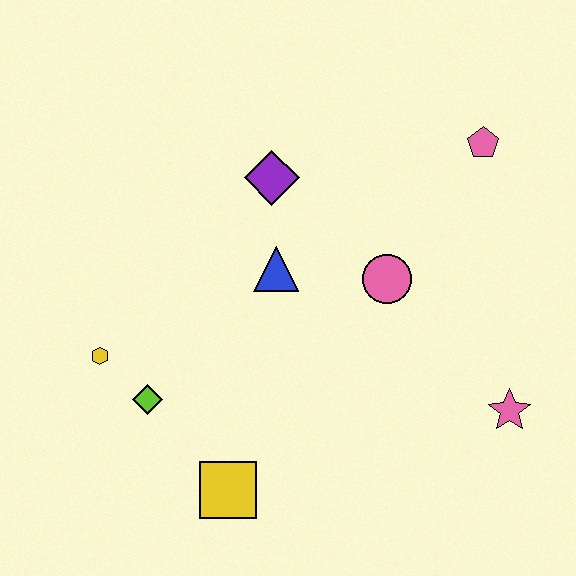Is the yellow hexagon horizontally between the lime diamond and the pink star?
No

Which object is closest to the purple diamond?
The blue triangle is closest to the purple diamond.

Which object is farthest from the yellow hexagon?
The pink pentagon is farthest from the yellow hexagon.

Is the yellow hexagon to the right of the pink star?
No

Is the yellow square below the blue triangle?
Yes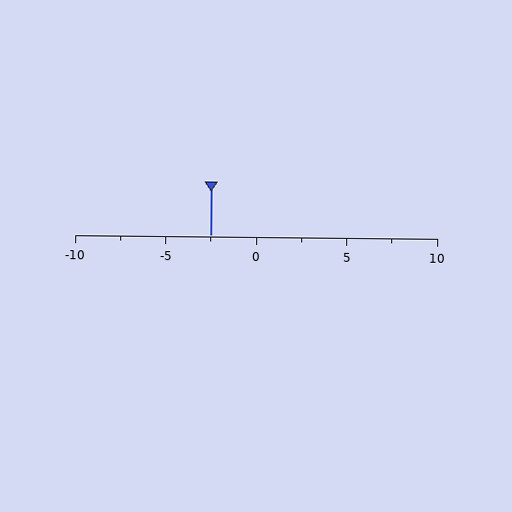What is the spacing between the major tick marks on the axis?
The major ticks are spaced 5 apart.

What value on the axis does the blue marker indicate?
The marker indicates approximately -2.5.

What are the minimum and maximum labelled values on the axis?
The axis runs from -10 to 10.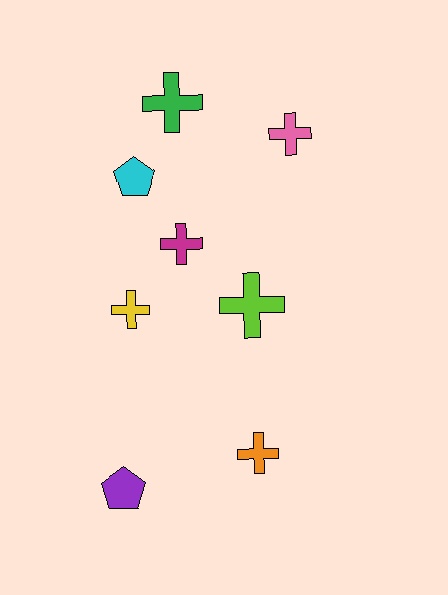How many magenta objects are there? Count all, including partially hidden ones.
There is 1 magenta object.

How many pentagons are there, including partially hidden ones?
There are 2 pentagons.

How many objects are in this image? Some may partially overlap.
There are 8 objects.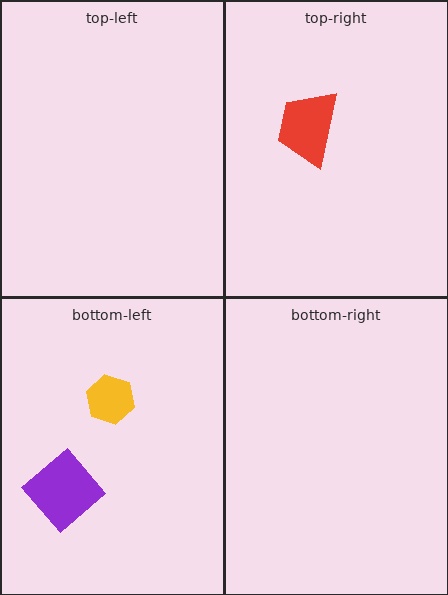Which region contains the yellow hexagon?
The bottom-left region.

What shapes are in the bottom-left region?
The yellow hexagon, the purple diamond.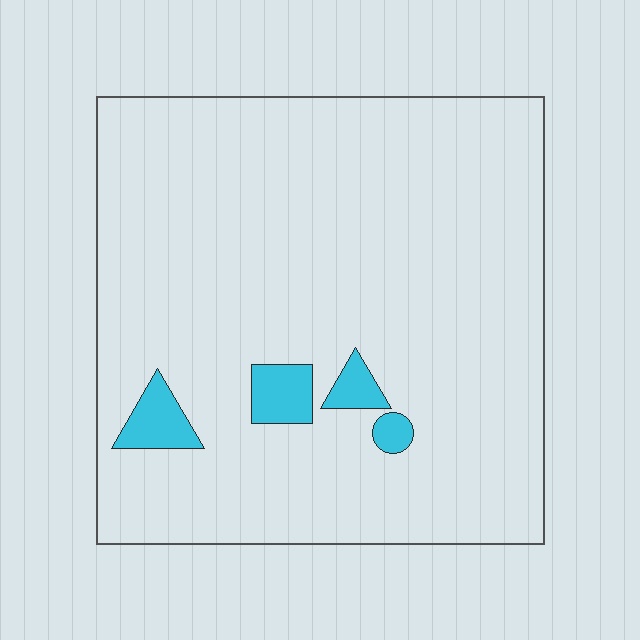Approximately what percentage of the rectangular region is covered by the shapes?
Approximately 5%.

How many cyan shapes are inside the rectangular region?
4.